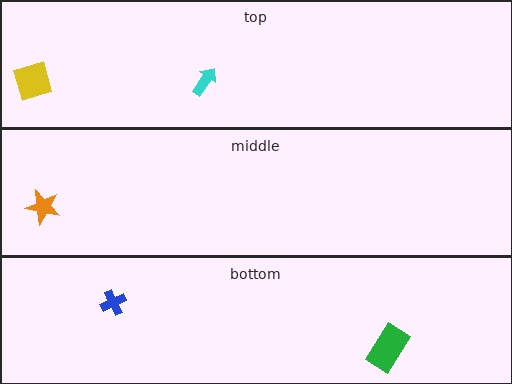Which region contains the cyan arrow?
The top region.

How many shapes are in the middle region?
1.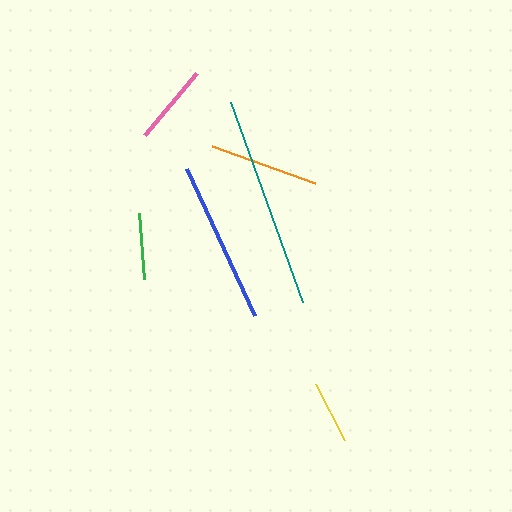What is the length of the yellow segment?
The yellow segment is approximately 63 pixels long.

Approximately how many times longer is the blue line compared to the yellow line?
The blue line is approximately 2.6 times the length of the yellow line.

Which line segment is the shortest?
The yellow line is the shortest at approximately 63 pixels.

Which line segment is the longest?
The teal line is the longest at approximately 213 pixels.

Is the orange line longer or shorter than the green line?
The orange line is longer than the green line.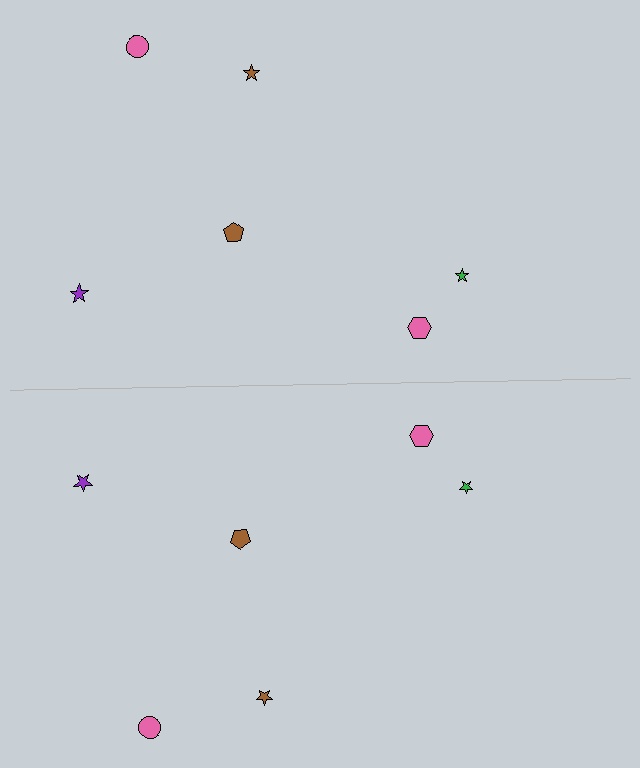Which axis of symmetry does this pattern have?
The pattern has a horizontal axis of symmetry running through the center of the image.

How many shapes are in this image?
There are 12 shapes in this image.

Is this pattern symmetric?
Yes, this pattern has bilateral (reflection) symmetry.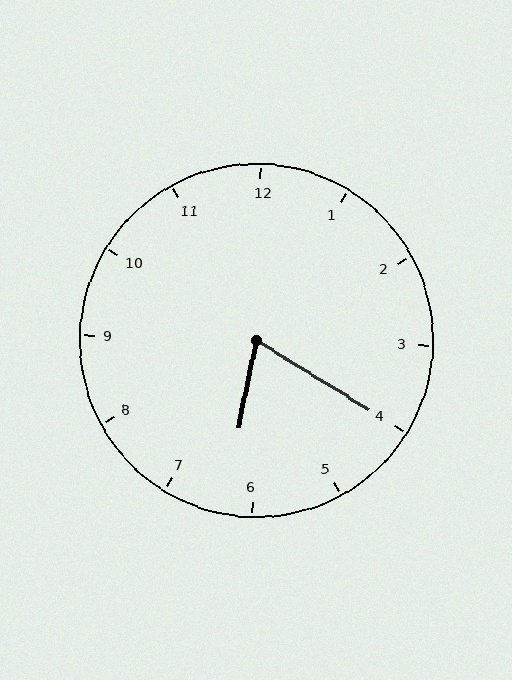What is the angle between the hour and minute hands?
Approximately 70 degrees.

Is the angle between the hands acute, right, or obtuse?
It is acute.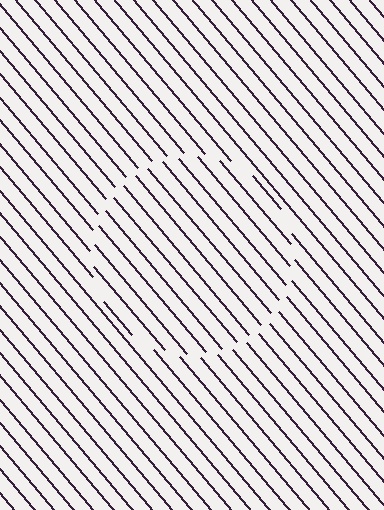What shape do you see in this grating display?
An illusory circle. The interior of the shape contains the same grating, shifted by half a period — the contour is defined by the phase discontinuity where line-ends from the inner and outer gratings abut.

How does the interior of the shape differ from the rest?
The interior of the shape contains the same grating, shifted by half a period — the contour is defined by the phase discontinuity where line-ends from the inner and outer gratings abut.